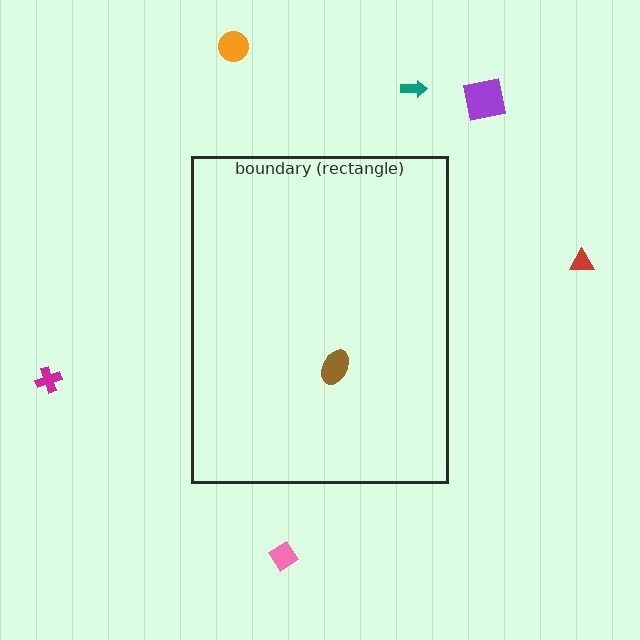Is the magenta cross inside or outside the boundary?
Outside.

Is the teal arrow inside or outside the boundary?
Outside.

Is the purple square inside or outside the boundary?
Outside.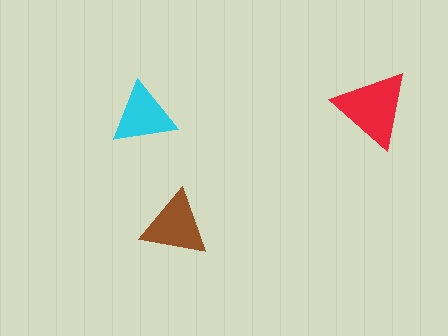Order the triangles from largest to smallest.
the red one, the brown one, the cyan one.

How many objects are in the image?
There are 3 objects in the image.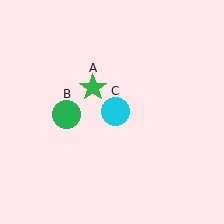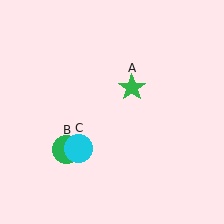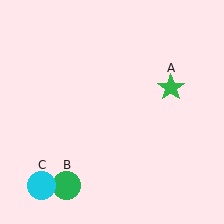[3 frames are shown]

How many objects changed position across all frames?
3 objects changed position: green star (object A), green circle (object B), cyan circle (object C).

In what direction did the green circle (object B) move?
The green circle (object B) moved down.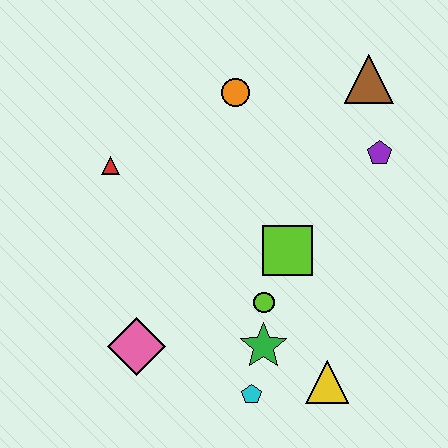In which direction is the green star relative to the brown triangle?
The green star is below the brown triangle.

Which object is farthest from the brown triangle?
The pink diamond is farthest from the brown triangle.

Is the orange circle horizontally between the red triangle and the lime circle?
Yes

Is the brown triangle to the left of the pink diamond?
No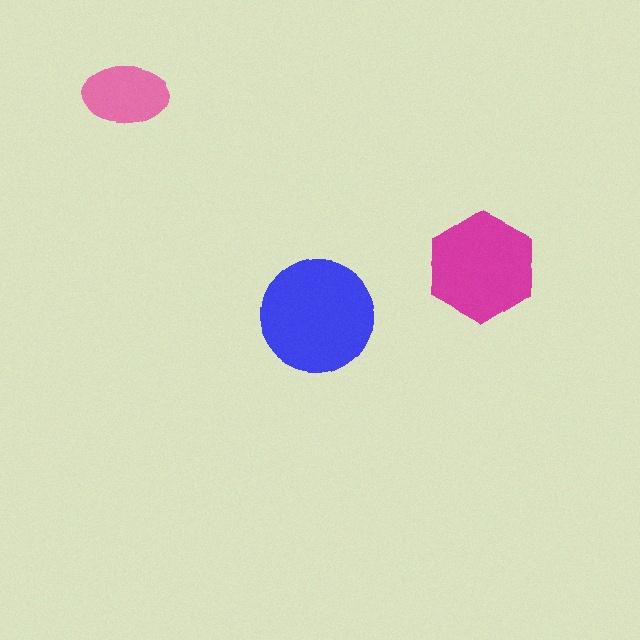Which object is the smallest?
The pink ellipse.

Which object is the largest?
The blue circle.